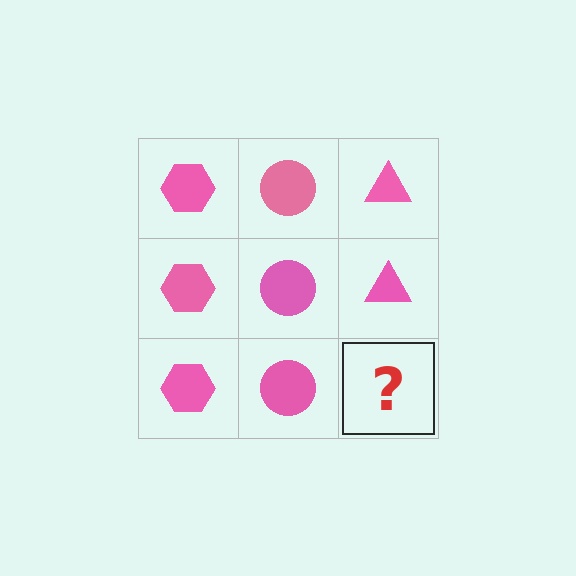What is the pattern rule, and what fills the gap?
The rule is that each column has a consistent shape. The gap should be filled with a pink triangle.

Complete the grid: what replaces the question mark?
The question mark should be replaced with a pink triangle.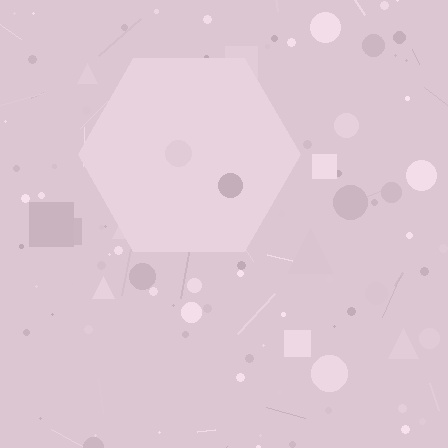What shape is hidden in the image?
A hexagon is hidden in the image.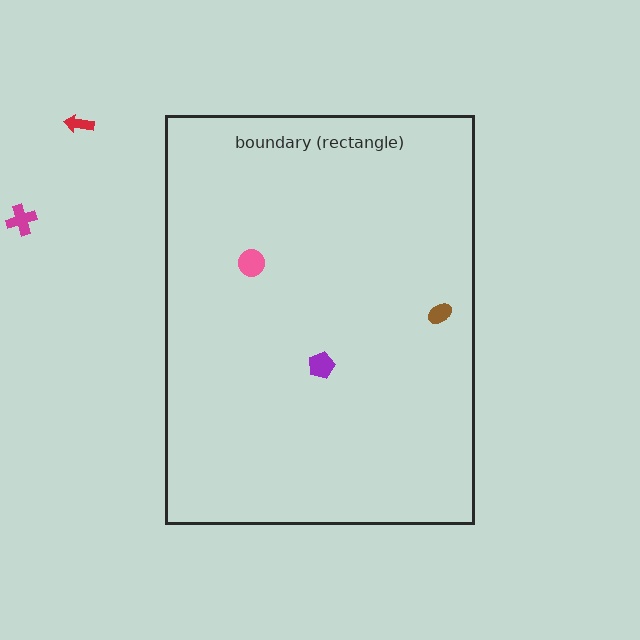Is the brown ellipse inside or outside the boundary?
Inside.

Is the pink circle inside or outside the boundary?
Inside.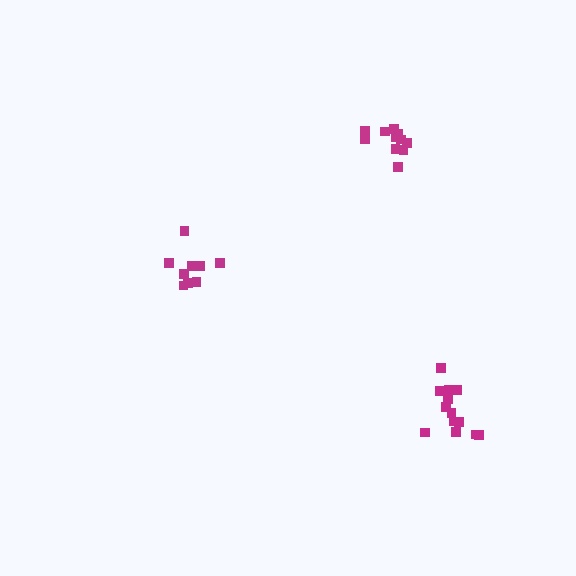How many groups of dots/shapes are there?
There are 3 groups.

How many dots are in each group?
Group 1: 9 dots, Group 2: 11 dots, Group 3: 13 dots (33 total).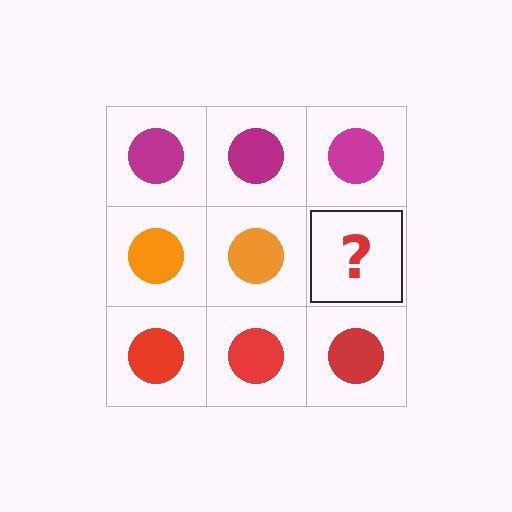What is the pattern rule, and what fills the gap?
The rule is that each row has a consistent color. The gap should be filled with an orange circle.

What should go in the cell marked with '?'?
The missing cell should contain an orange circle.